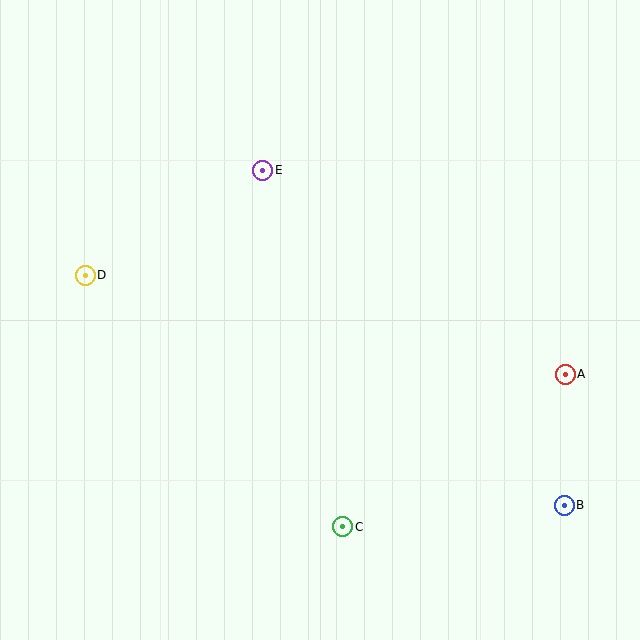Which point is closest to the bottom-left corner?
Point C is closest to the bottom-left corner.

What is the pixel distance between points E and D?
The distance between E and D is 206 pixels.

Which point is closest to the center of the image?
Point E at (262, 170) is closest to the center.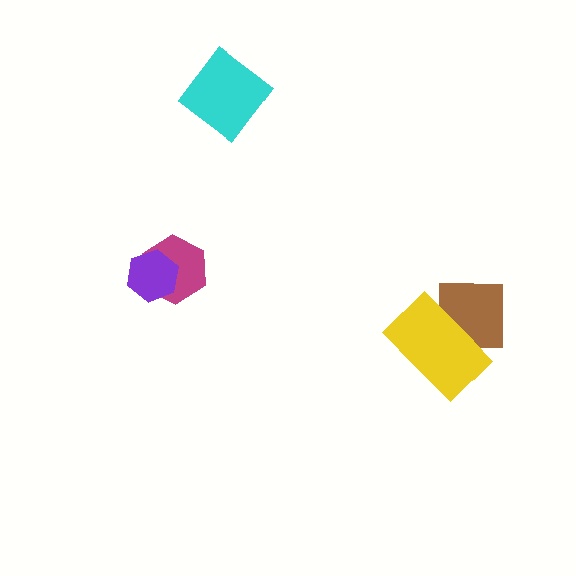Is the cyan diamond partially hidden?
No, no other shape covers it.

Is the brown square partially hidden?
Yes, it is partially covered by another shape.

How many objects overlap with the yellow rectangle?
1 object overlaps with the yellow rectangle.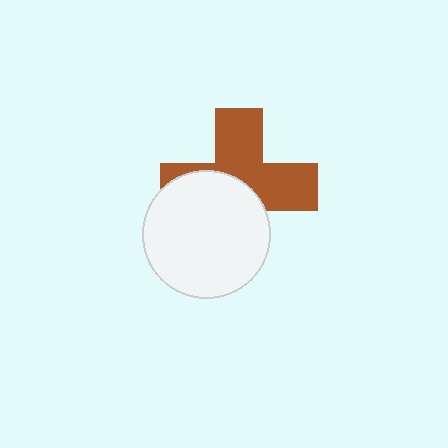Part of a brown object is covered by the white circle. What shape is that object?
It is a cross.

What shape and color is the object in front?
The object in front is a white circle.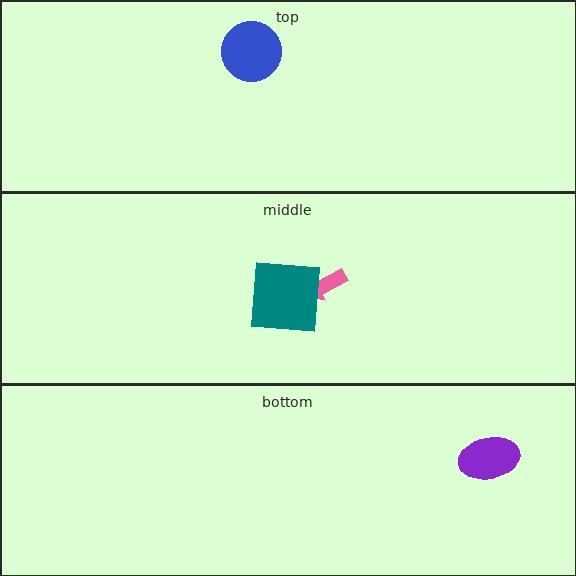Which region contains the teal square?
The middle region.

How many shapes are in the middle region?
2.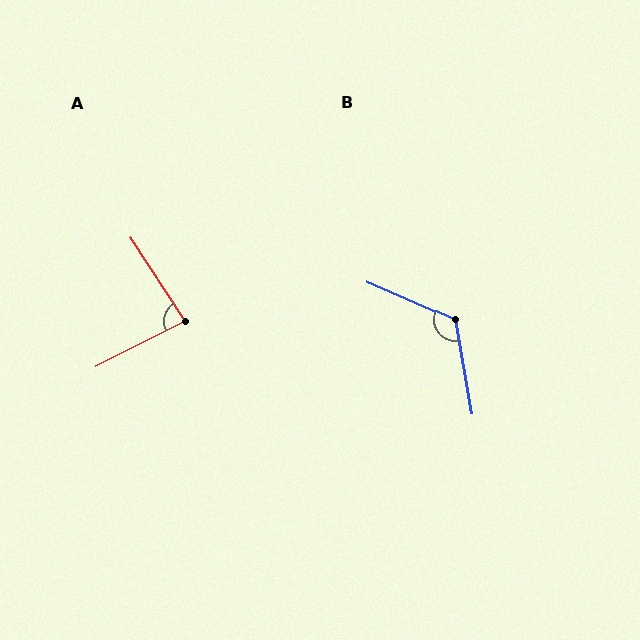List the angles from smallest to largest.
A (83°), B (123°).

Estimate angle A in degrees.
Approximately 83 degrees.